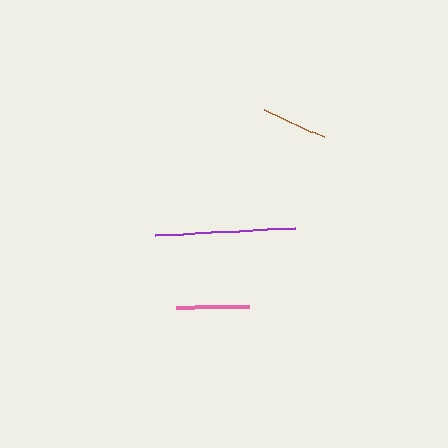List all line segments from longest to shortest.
From longest to shortest: purple, pink, brown.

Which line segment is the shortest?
The brown line is the shortest at approximately 66 pixels.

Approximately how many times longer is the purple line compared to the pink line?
The purple line is approximately 1.9 times the length of the pink line.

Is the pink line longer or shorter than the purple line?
The purple line is longer than the pink line.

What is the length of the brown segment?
The brown segment is approximately 66 pixels long.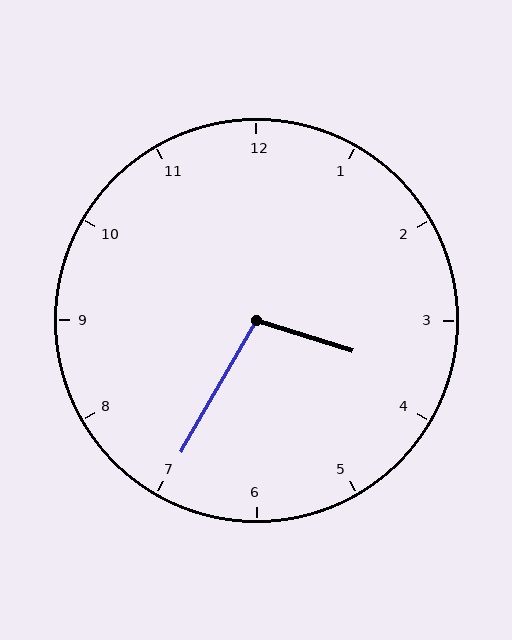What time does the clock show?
3:35.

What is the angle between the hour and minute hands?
Approximately 102 degrees.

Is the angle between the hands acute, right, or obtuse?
It is obtuse.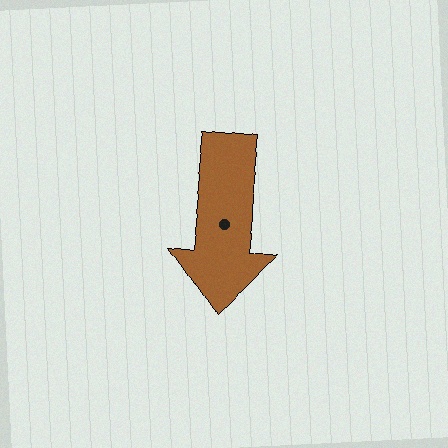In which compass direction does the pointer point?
South.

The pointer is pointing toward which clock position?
Roughly 6 o'clock.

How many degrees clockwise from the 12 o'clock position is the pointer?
Approximately 186 degrees.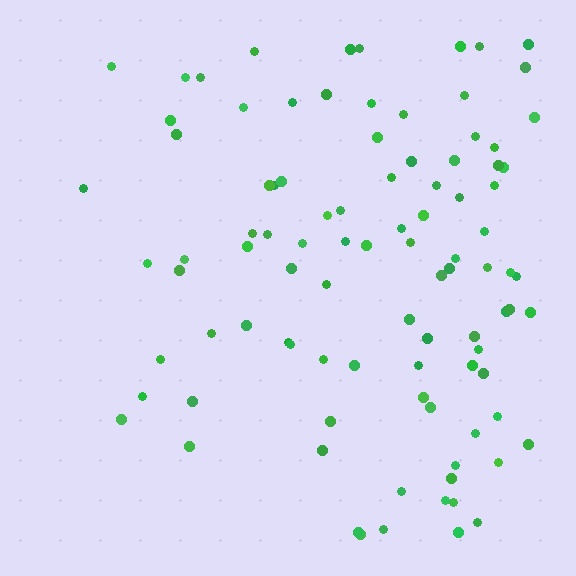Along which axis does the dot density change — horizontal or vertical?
Horizontal.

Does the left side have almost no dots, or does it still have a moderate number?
Still a moderate number, just noticeably fewer than the right.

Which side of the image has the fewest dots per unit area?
The left.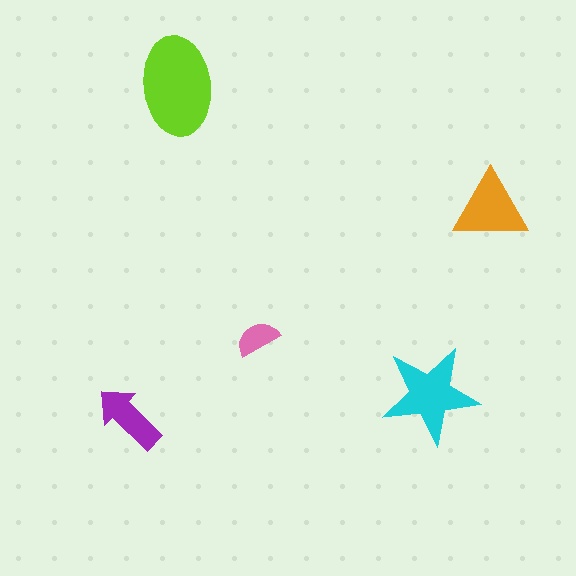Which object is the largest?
The lime ellipse.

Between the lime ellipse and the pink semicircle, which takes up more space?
The lime ellipse.